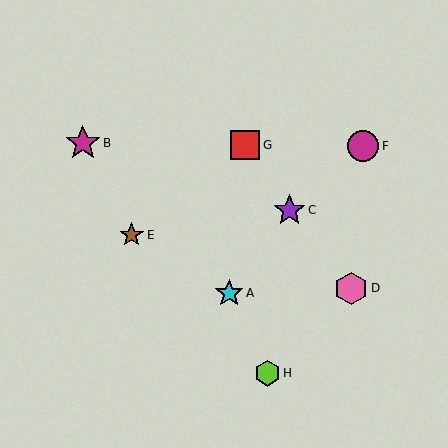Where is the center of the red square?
The center of the red square is at (245, 145).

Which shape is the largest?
The magenta star (labeled B) is the largest.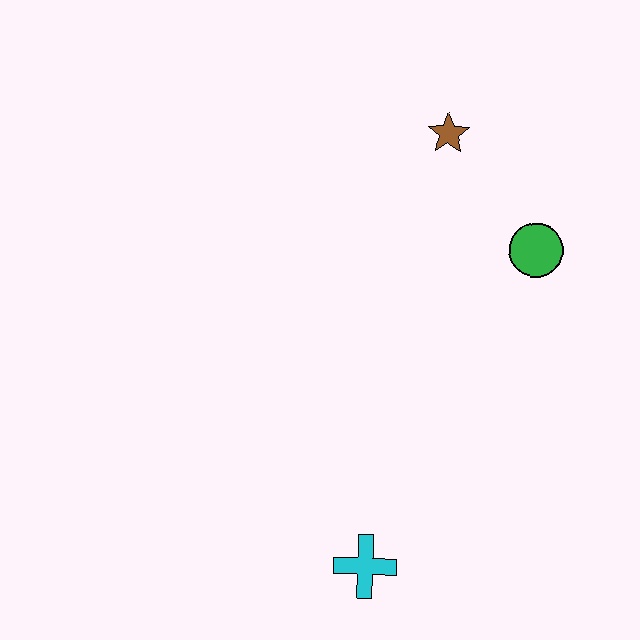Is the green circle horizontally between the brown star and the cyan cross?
No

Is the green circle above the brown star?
No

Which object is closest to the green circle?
The brown star is closest to the green circle.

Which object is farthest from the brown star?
The cyan cross is farthest from the brown star.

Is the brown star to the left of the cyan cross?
No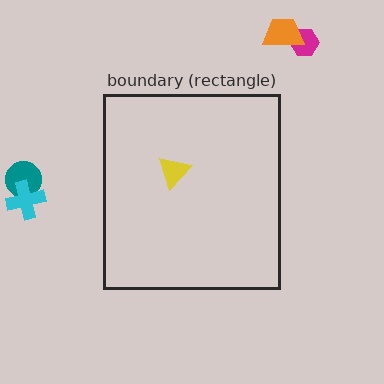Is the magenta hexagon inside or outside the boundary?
Outside.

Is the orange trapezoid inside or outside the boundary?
Outside.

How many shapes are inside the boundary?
1 inside, 4 outside.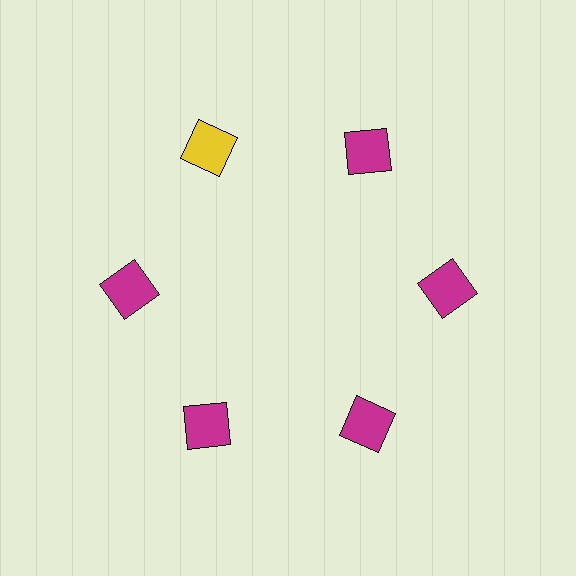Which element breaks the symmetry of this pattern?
The yellow square at roughly the 11 o'clock position breaks the symmetry. All other shapes are magenta squares.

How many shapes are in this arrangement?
There are 6 shapes arranged in a ring pattern.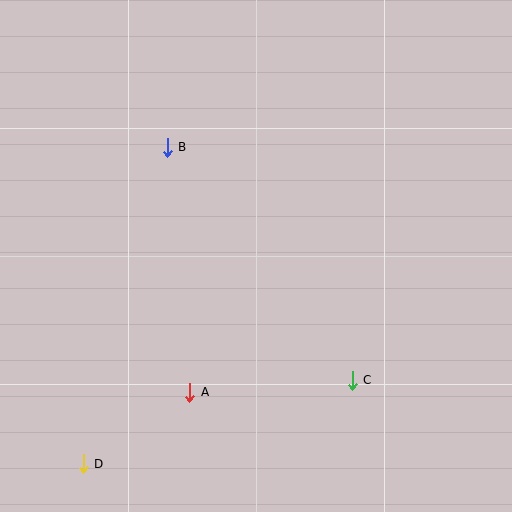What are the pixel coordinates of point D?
Point D is at (83, 464).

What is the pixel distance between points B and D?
The distance between B and D is 328 pixels.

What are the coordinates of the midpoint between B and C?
The midpoint between B and C is at (260, 264).